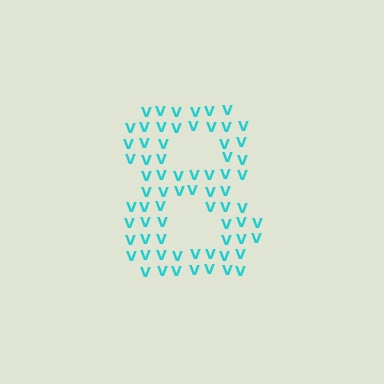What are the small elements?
The small elements are letter V's.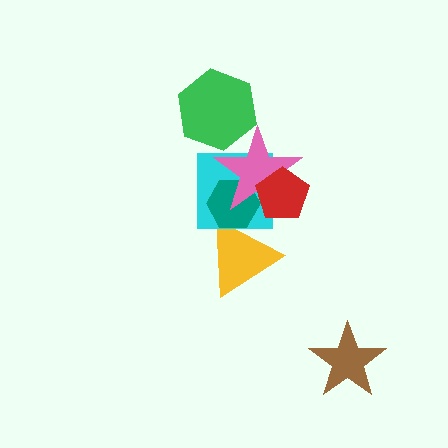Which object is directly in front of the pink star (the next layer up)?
The green hexagon is directly in front of the pink star.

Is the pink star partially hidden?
Yes, it is partially covered by another shape.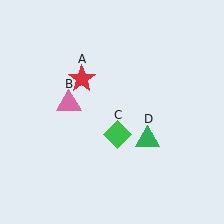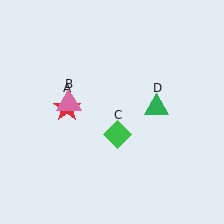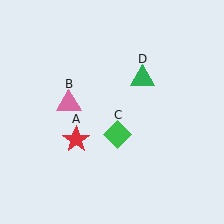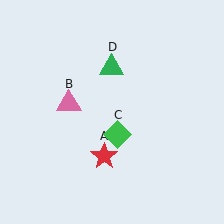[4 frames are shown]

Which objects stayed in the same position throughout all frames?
Pink triangle (object B) and green diamond (object C) remained stationary.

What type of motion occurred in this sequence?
The red star (object A), green triangle (object D) rotated counterclockwise around the center of the scene.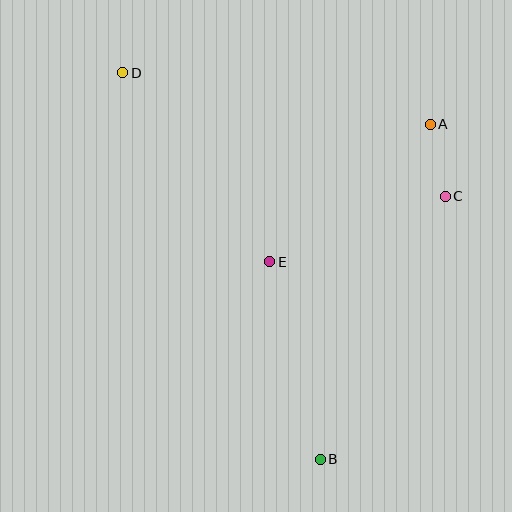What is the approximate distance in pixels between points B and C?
The distance between B and C is approximately 292 pixels.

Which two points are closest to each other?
Points A and C are closest to each other.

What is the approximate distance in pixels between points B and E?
The distance between B and E is approximately 204 pixels.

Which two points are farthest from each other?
Points B and D are farthest from each other.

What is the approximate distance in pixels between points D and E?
The distance between D and E is approximately 239 pixels.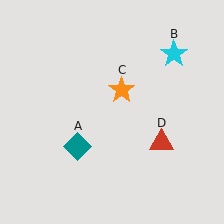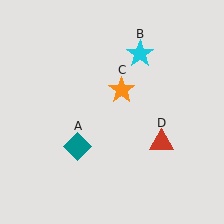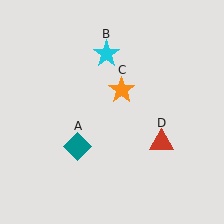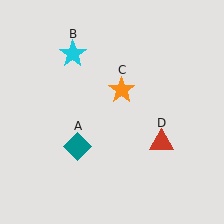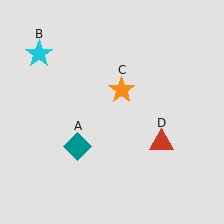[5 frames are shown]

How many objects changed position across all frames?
1 object changed position: cyan star (object B).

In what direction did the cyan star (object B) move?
The cyan star (object B) moved left.